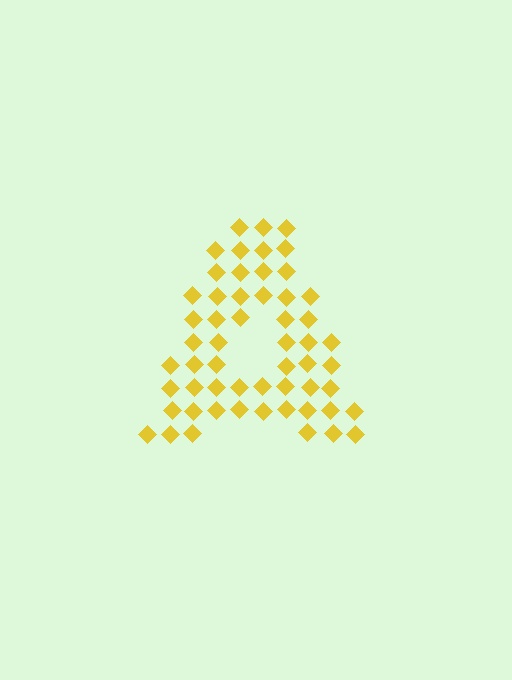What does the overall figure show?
The overall figure shows the letter A.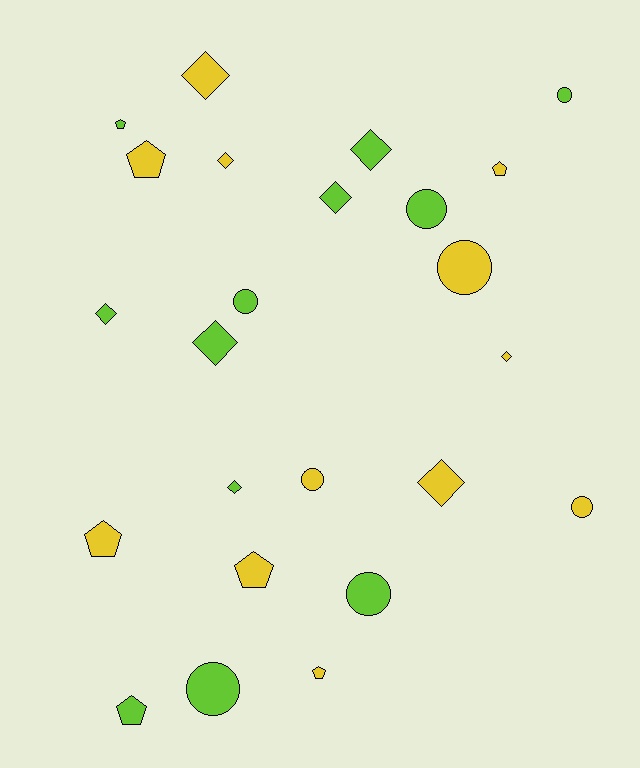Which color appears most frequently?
Lime, with 12 objects.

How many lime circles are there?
There are 5 lime circles.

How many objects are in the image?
There are 24 objects.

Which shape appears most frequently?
Diamond, with 9 objects.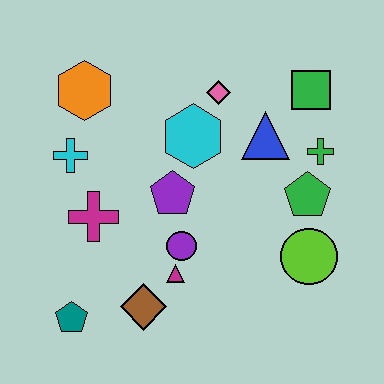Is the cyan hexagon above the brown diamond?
Yes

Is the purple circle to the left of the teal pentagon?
No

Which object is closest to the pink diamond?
The cyan hexagon is closest to the pink diamond.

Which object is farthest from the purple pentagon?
The green square is farthest from the purple pentagon.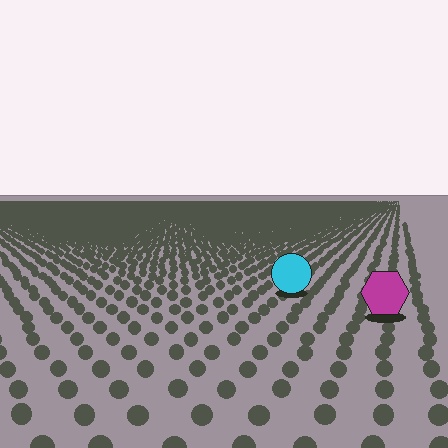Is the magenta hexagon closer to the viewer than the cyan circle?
Yes. The magenta hexagon is closer — you can tell from the texture gradient: the ground texture is coarser near it.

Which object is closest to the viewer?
The magenta hexagon is closest. The texture marks near it are larger and more spread out.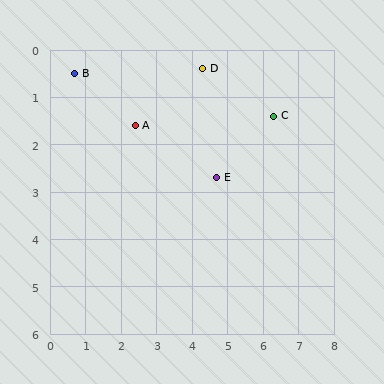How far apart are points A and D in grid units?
Points A and D are about 2.2 grid units apart.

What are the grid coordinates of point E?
Point E is at approximately (4.7, 2.7).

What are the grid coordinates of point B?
Point B is at approximately (0.7, 0.5).